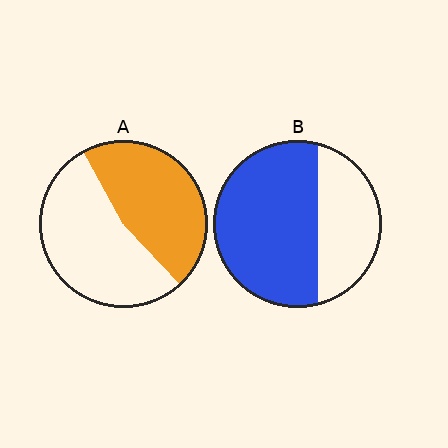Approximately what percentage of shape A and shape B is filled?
A is approximately 45% and B is approximately 65%.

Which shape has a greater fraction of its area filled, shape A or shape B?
Shape B.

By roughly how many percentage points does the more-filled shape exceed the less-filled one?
By roughly 20 percentage points (B over A).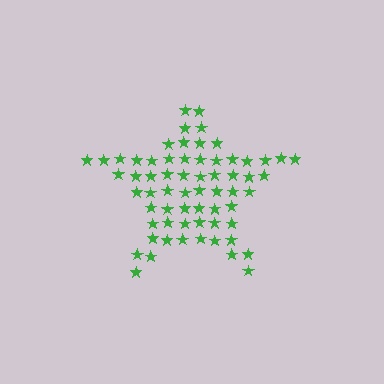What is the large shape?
The large shape is a star.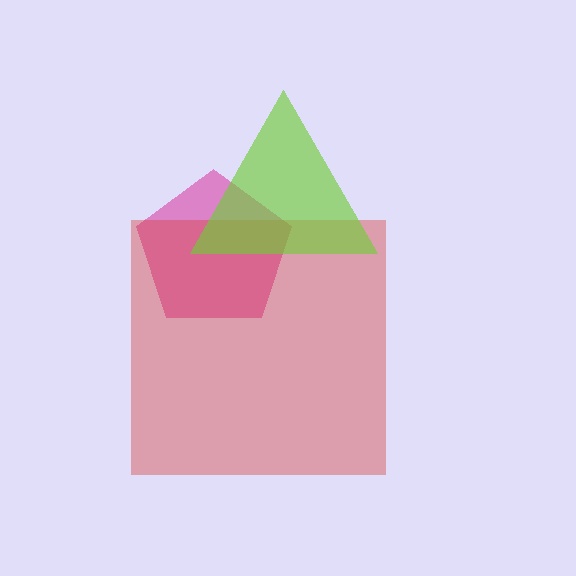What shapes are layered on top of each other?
The layered shapes are: a magenta pentagon, a red square, a lime triangle.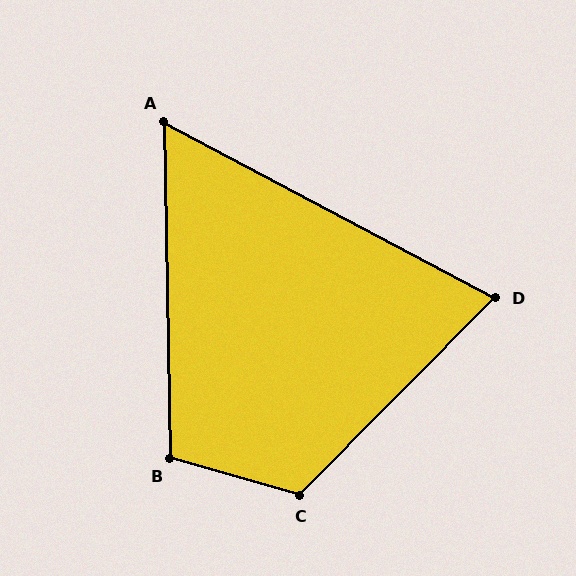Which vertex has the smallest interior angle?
A, at approximately 61 degrees.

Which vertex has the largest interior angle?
C, at approximately 119 degrees.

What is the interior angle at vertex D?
Approximately 73 degrees (acute).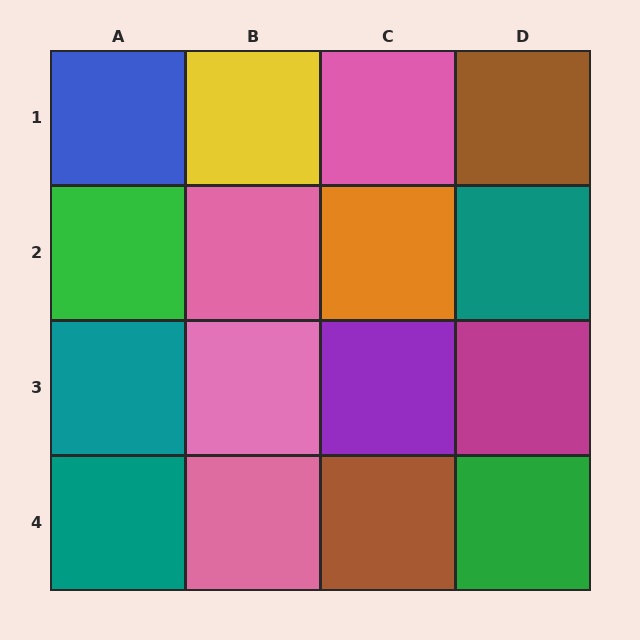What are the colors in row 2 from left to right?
Green, pink, orange, teal.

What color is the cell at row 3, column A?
Teal.